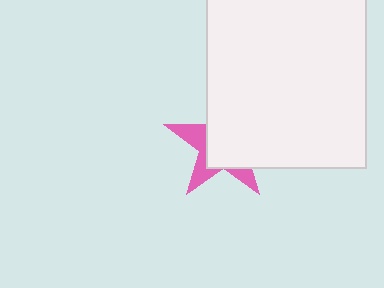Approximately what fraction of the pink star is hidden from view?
Roughly 66% of the pink star is hidden behind the white rectangle.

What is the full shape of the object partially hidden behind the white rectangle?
The partially hidden object is a pink star.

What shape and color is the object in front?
The object in front is a white rectangle.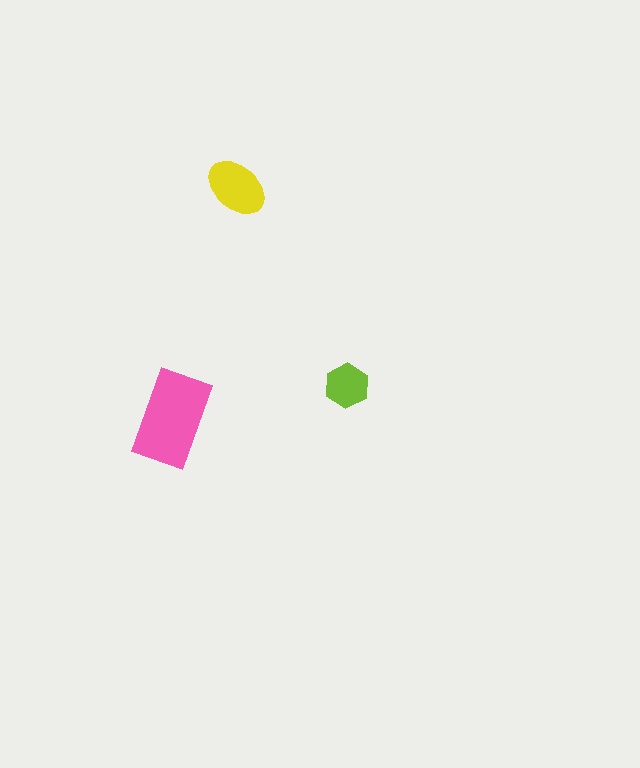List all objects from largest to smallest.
The pink rectangle, the yellow ellipse, the lime hexagon.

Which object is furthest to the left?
The pink rectangle is leftmost.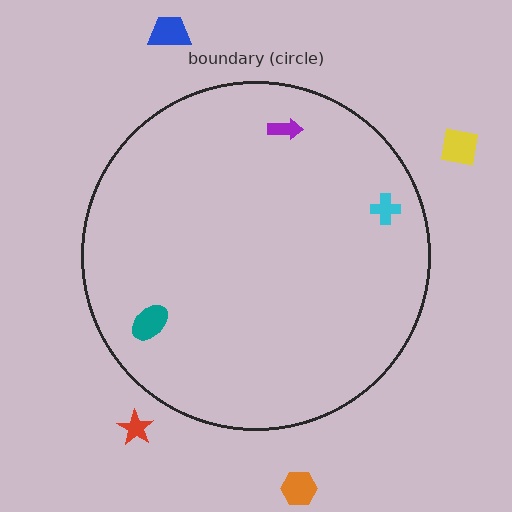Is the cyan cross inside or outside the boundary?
Inside.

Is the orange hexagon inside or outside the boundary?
Outside.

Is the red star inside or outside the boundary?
Outside.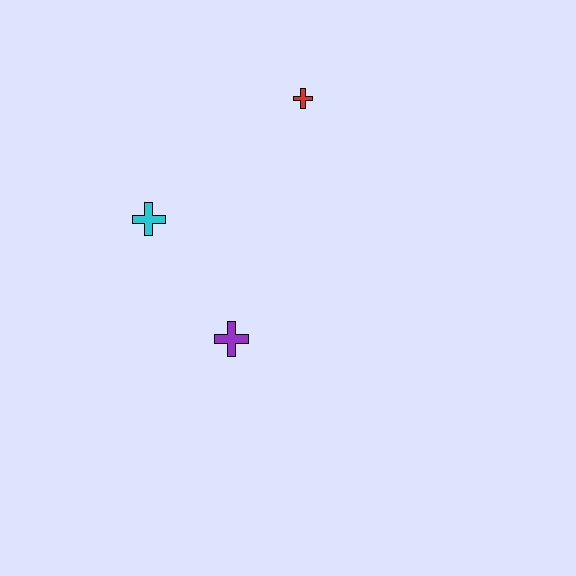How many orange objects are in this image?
There are no orange objects.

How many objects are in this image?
There are 3 objects.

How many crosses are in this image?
There are 3 crosses.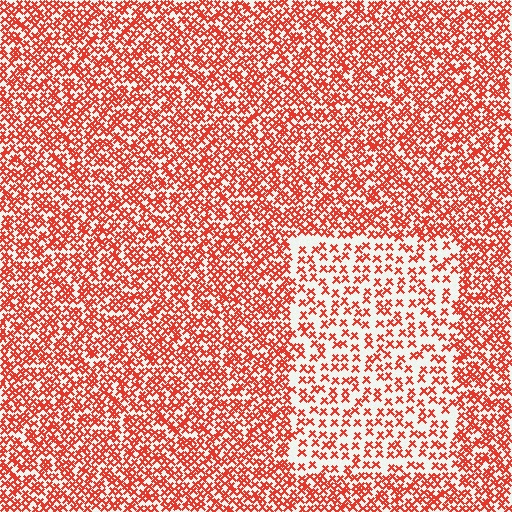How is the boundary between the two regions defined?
The boundary is defined by a change in element density (approximately 2.1x ratio). All elements are the same color, size, and shape.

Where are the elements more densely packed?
The elements are more densely packed outside the rectangle boundary.